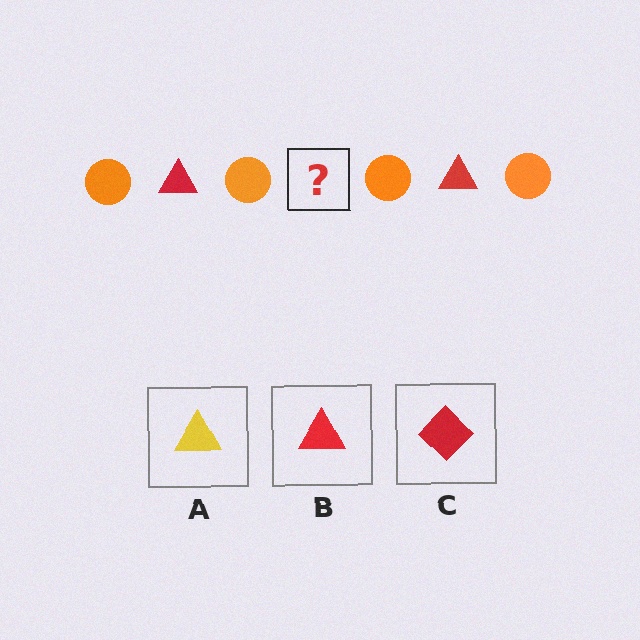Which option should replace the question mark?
Option B.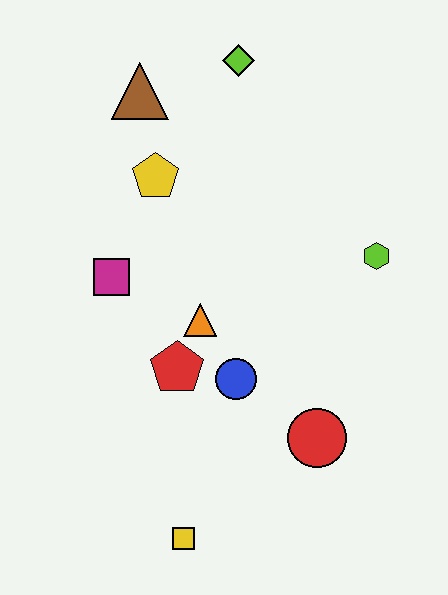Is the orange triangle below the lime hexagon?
Yes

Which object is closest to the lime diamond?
The brown triangle is closest to the lime diamond.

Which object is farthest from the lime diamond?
The yellow square is farthest from the lime diamond.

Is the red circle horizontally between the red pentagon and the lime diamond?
No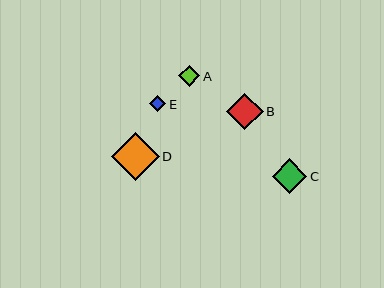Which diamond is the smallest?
Diamond E is the smallest with a size of approximately 16 pixels.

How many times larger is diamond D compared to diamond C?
Diamond D is approximately 1.4 times the size of diamond C.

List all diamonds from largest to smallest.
From largest to smallest: D, B, C, A, E.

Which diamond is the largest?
Diamond D is the largest with a size of approximately 48 pixels.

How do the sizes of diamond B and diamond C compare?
Diamond B and diamond C are approximately the same size.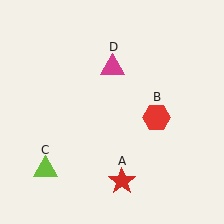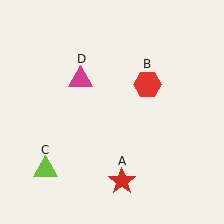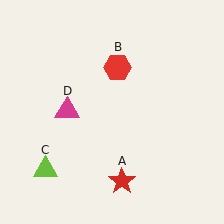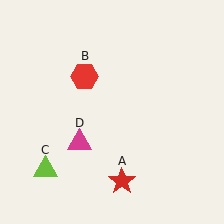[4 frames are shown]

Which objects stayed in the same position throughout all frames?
Red star (object A) and lime triangle (object C) remained stationary.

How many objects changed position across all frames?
2 objects changed position: red hexagon (object B), magenta triangle (object D).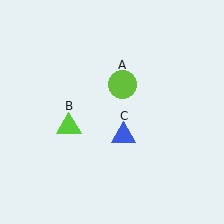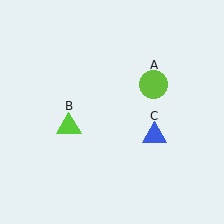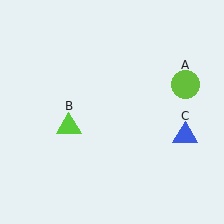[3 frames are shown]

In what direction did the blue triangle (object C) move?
The blue triangle (object C) moved right.